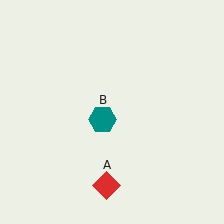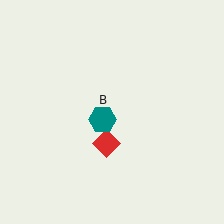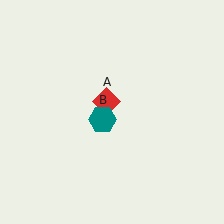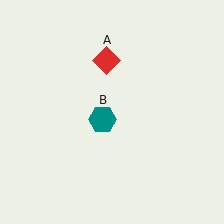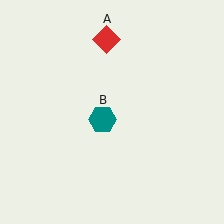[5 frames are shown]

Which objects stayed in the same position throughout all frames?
Teal hexagon (object B) remained stationary.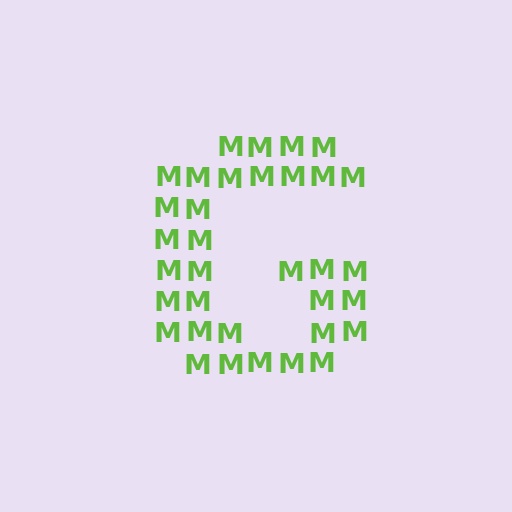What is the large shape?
The large shape is the letter G.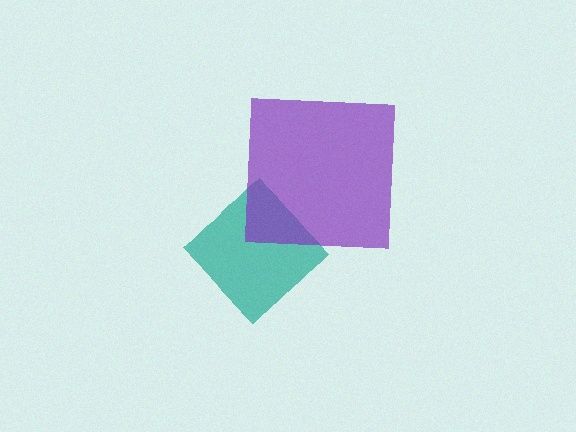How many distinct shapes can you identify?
There are 2 distinct shapes: a teal diamond, a purple square.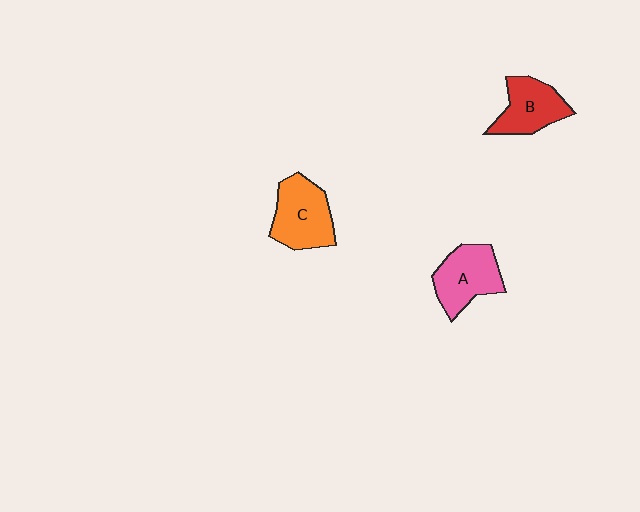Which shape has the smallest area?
Shape B (red).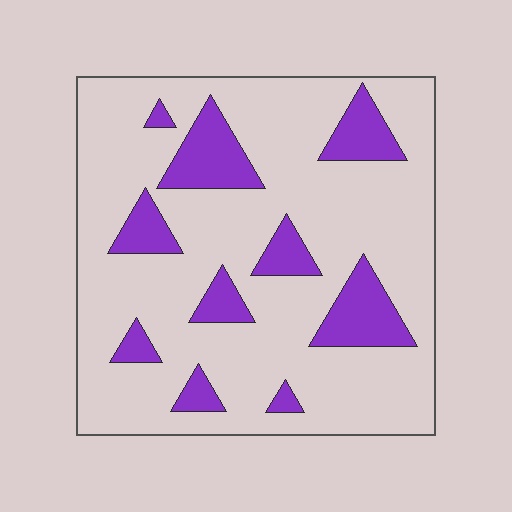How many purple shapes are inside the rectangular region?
10.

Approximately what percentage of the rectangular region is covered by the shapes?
Approximately 20%.